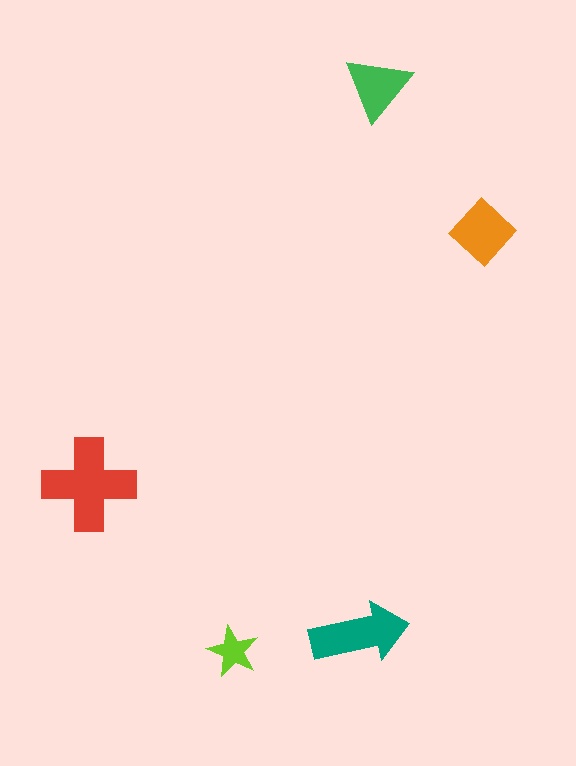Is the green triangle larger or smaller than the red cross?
Smaller.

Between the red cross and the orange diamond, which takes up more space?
The red cross.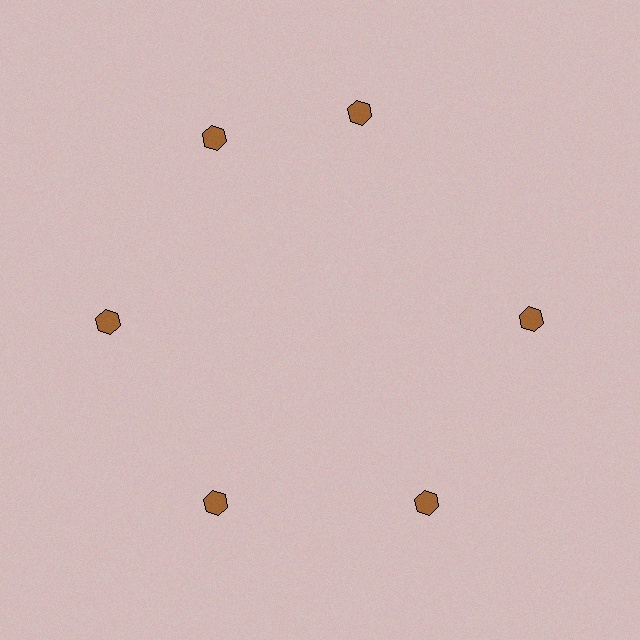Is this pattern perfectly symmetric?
No. The 6 brown hexagons are arranged in a ring, but one element near the 1 o'clock position is rotated out of alignment along the ring, breaking the 6-fold rotational symmetry.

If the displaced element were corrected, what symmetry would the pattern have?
It would have 6-fold rotational symmetry — the pattern would map onto itself every 60 degrees.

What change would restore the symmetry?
The symmetry would be restored by rotating it back into even spacing with its neighbors so that all 6 hexagons sit at equal angles and equal distance from the center.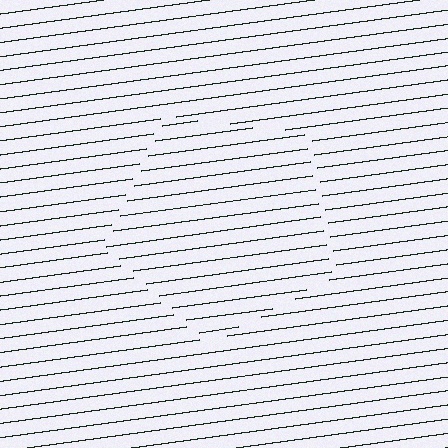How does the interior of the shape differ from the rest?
The interior of the shape contains the same grating, shifted by half a period — the contour is defined by the phase discontinuity where line-ends from the inner and outer gratings abut.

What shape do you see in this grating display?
An illusory pentagon. The interior of the shape contains the same grating, shifted by half a period — the contour is defined by the phase discontinuity where line-ends from the inner and outer gratings abut.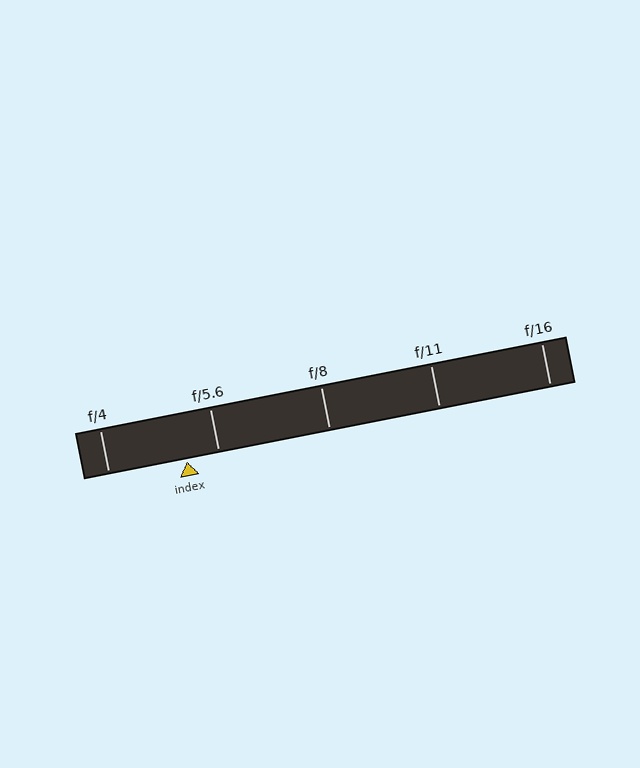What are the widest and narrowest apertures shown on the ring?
The widest aperture shown is f/4 and the narrowest is f/16.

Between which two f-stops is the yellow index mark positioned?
The index mark is between f/4 and f/5.6.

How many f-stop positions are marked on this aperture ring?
There are 5 f-stop positions marked.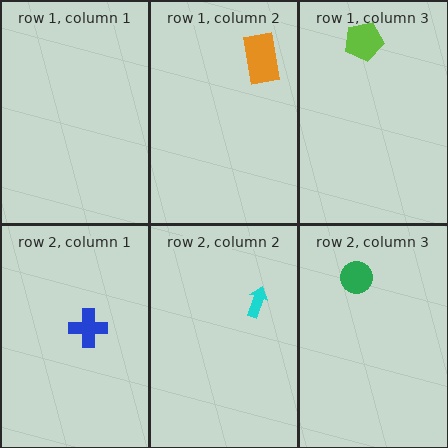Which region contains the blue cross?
The row 2, column 1 region.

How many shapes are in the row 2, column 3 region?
1.